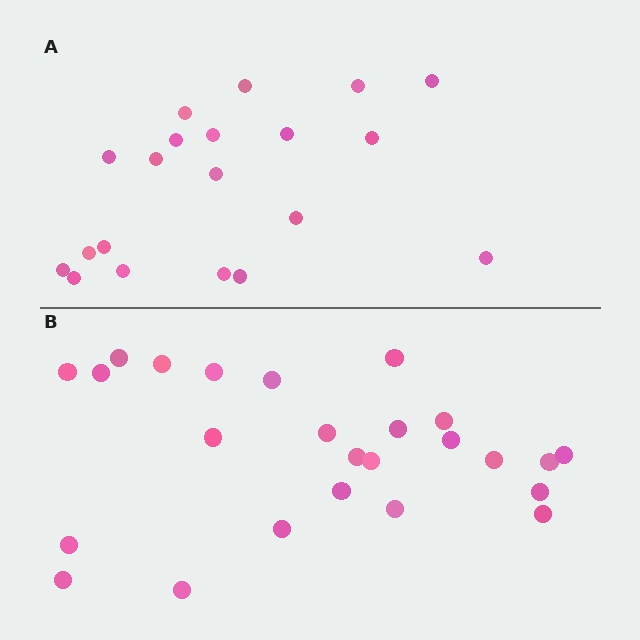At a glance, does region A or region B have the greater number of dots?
Region B (the bottom region) has more dots.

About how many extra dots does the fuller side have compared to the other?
Region B has about 5 more dots than region A.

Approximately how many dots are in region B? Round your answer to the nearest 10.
About 20 dots. (The exact count is 25, which rounds to 20.)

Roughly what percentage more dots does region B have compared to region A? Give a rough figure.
About 25% more.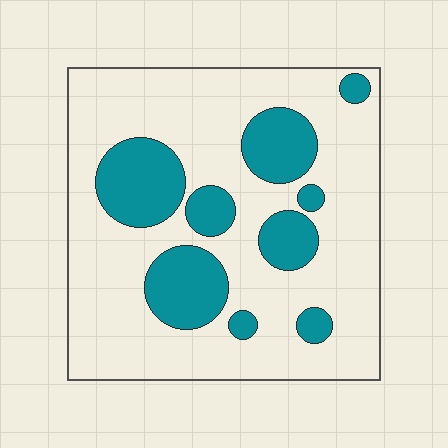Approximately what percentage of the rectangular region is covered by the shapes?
Approximately 25%.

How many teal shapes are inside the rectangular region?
9.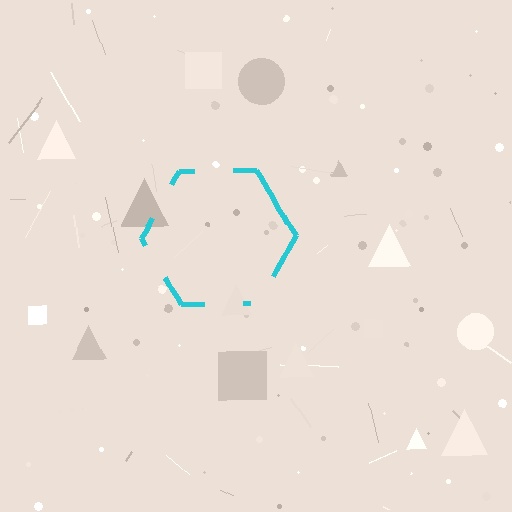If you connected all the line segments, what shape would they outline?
They would outline a hexagon.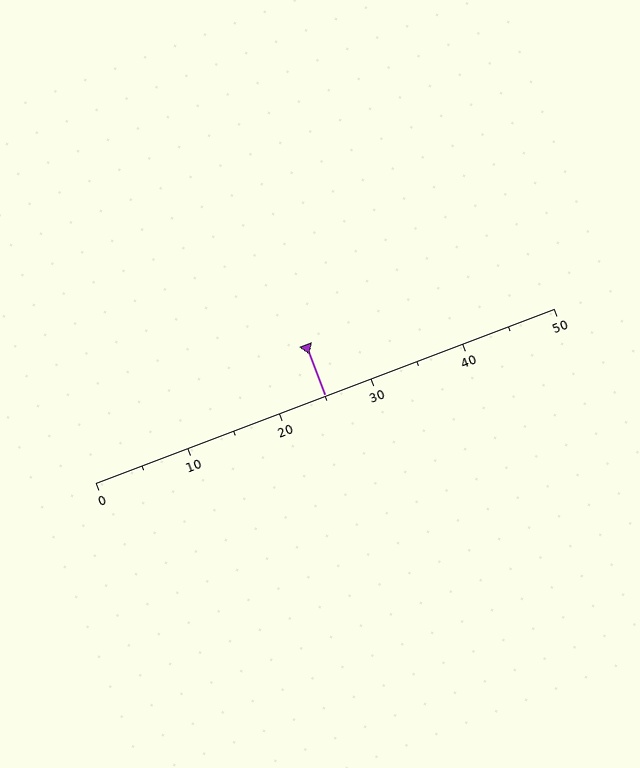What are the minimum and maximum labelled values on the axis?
The axis runs from 0 to 50.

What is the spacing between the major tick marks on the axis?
The major ticks are spaced 10 apart.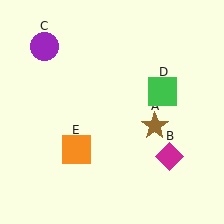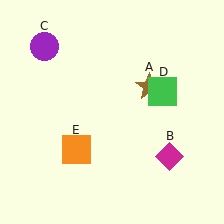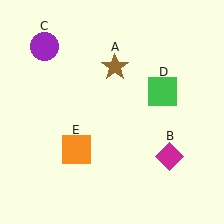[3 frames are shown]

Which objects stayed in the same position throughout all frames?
Magenta diamond (object B) and purple circle (object C) and green square (object D) and orange square (object E) remained stationary.